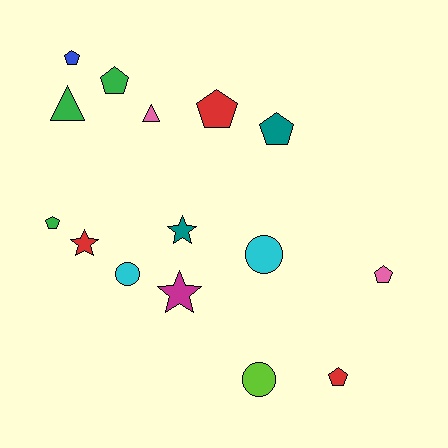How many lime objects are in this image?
There is 1 lime object.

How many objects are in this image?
There are 15 objects.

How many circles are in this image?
There are 3 circles.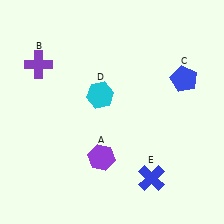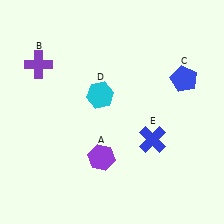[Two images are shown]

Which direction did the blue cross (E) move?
The blue cross (E) moved up.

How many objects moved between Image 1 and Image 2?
1 object moved between the two images.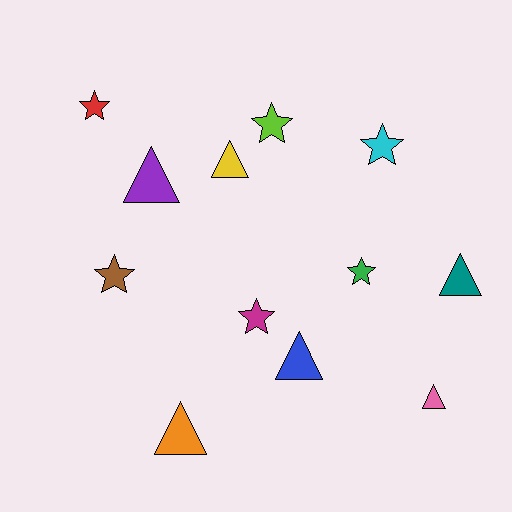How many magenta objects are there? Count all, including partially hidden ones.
There is 1 magenta object.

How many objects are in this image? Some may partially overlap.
There are 12 objects.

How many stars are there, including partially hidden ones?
There are 6 stars.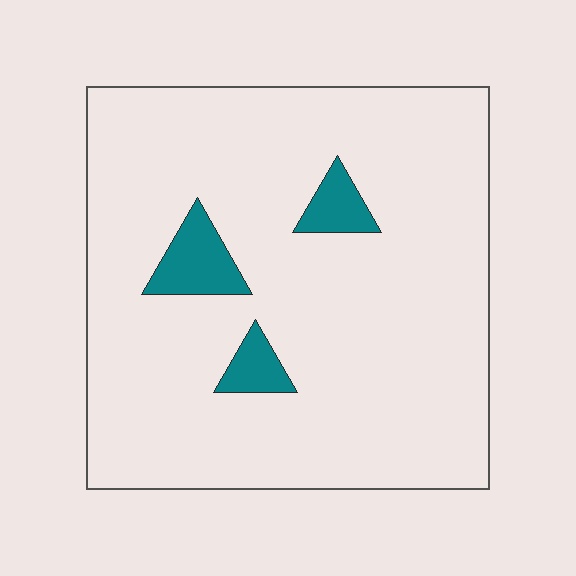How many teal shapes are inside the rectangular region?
3.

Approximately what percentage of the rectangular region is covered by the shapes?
Approximately 10%.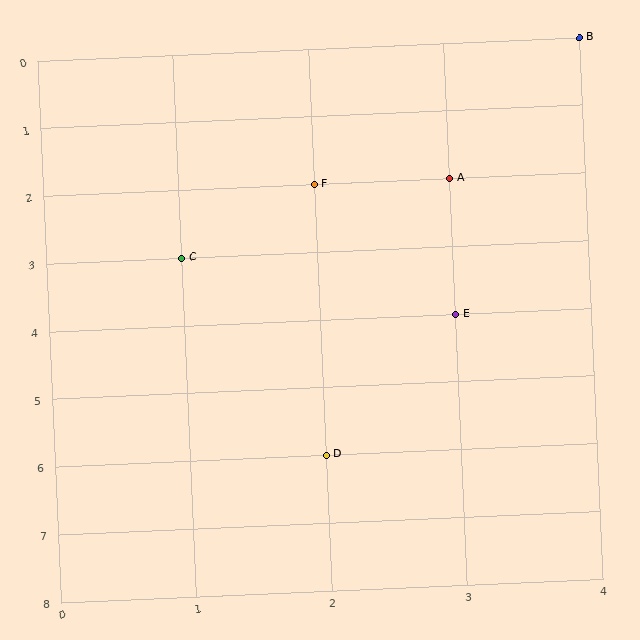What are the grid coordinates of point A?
Point A is at grid coordinates (3, 2).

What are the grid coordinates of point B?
Point B is at grid coordinates (4, 0).